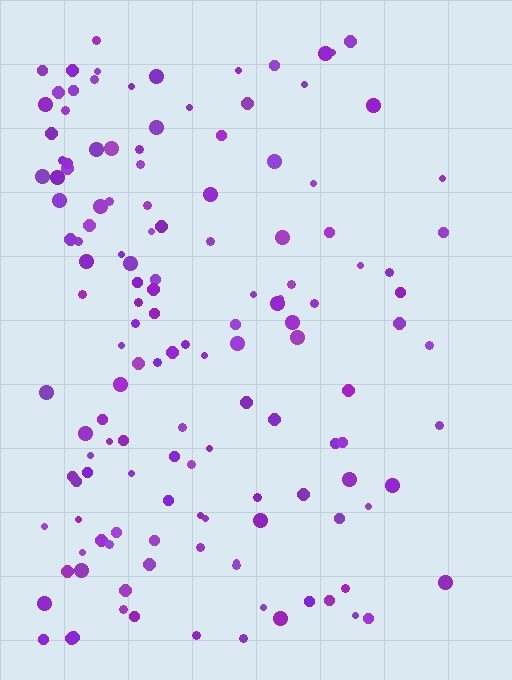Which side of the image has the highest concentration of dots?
The left.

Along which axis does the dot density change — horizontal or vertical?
Horizontal.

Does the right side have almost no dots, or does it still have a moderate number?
Still a moderate number, just noticeably fewer than the left.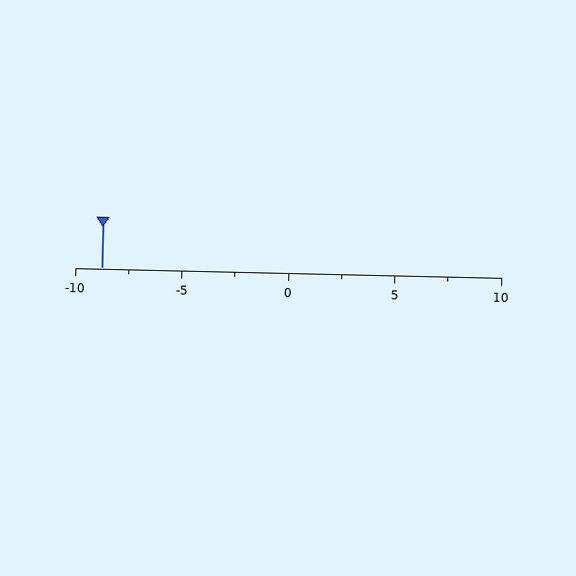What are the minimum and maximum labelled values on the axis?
The axis runs from -10 to 10.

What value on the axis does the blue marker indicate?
The marker indicates approximately -8.8.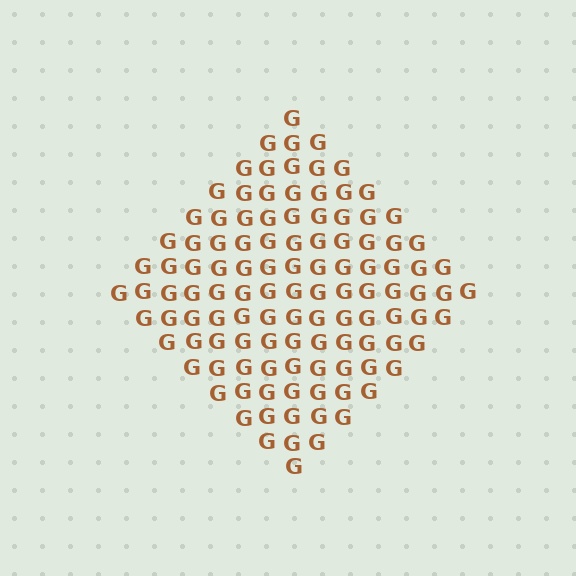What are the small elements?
The small elements are letter G's.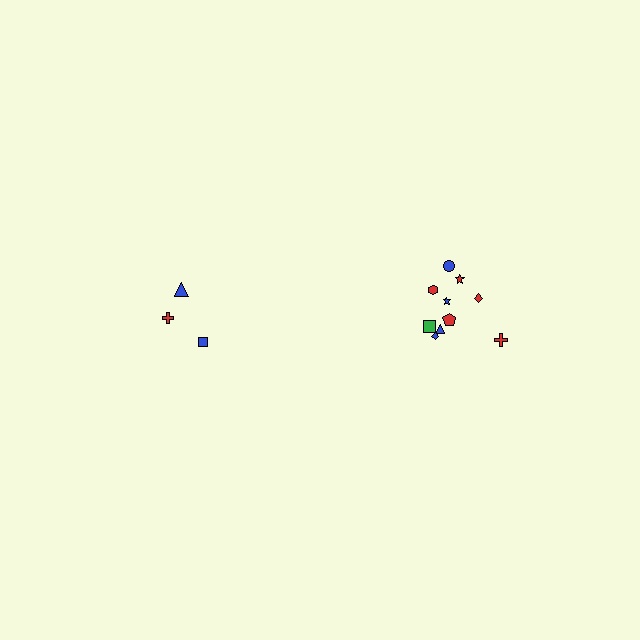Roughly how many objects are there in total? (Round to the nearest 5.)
Roughly 15 objects in total.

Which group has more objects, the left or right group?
The right group.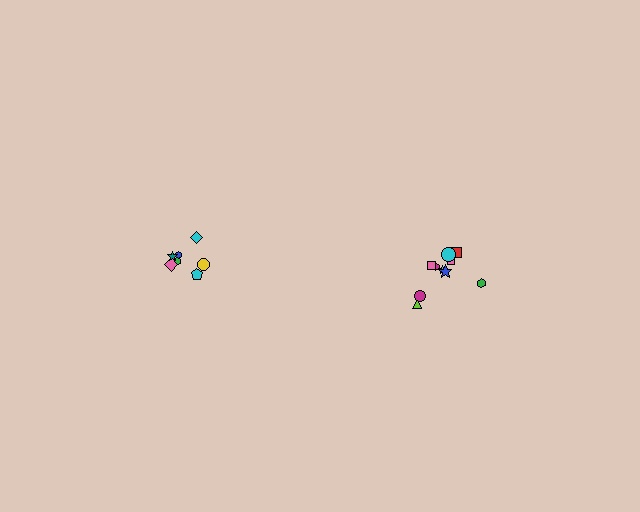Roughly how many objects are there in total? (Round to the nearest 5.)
Roughly 15 objects in total.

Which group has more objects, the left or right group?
The right group.